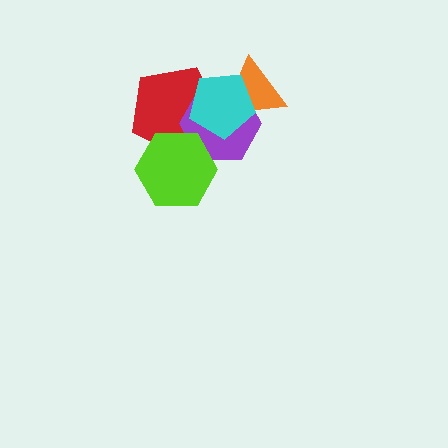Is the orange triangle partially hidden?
Yes, it is partially covered by another shape.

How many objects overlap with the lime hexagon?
2 objects overlap with the lime hexagon.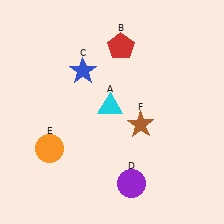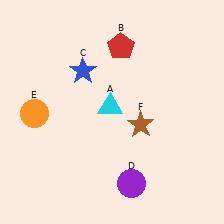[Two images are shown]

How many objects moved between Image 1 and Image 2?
1 object moved between the two images.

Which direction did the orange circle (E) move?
The orange circle (E) moved up.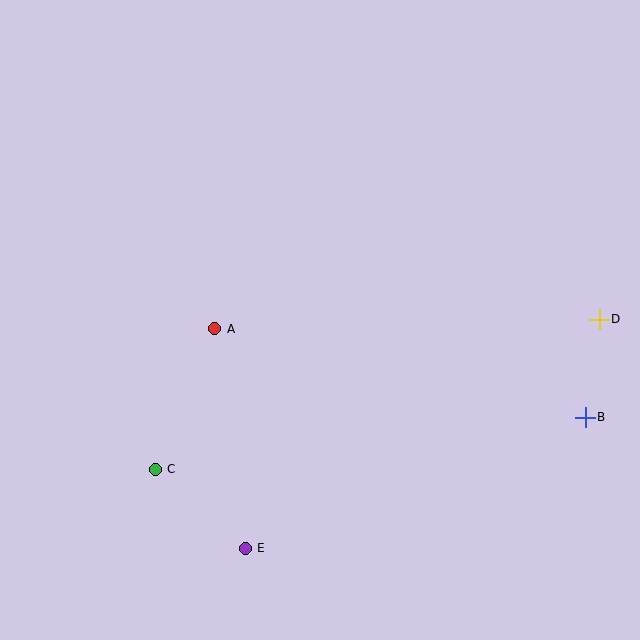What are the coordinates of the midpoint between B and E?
The midpoint between B and E is at (415, 483).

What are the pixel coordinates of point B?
Point B is at (585, 417).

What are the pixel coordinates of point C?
Point C is at (155, 469).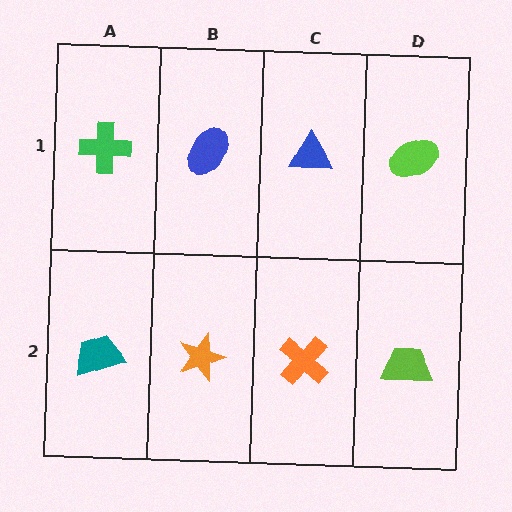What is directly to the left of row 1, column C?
A blue ellipse.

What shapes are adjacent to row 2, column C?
A blue triangle (row 1, column C), an orange star (row 2, column B), a lime trapezoid (row 2, column D).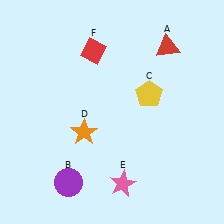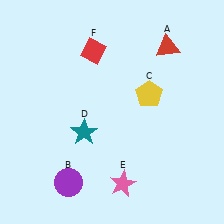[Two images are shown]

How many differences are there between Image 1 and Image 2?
There is 1 difference between the two images.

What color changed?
The star (D) changed from orange in Image 1 to teal in Image 2.